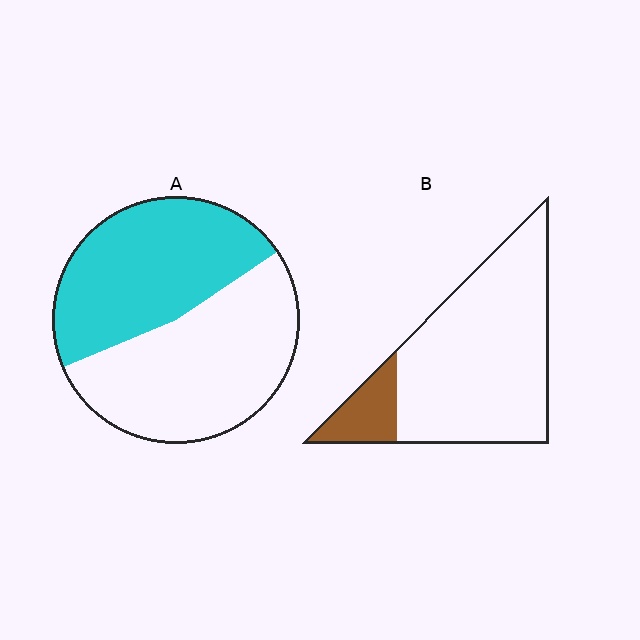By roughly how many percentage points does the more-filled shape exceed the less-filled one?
By roughly 30 percentage points (A over B).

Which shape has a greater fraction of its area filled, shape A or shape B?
Shape A.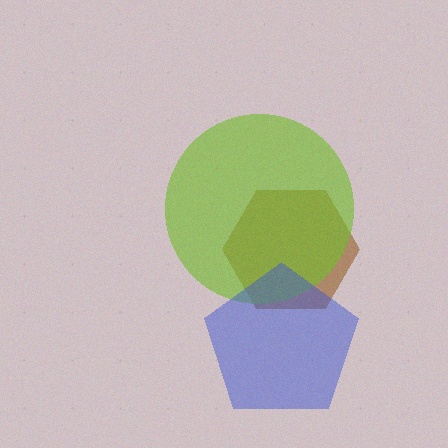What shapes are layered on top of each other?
The layered shapes are: a brown hexagon, a lime circle, a blue pentagon.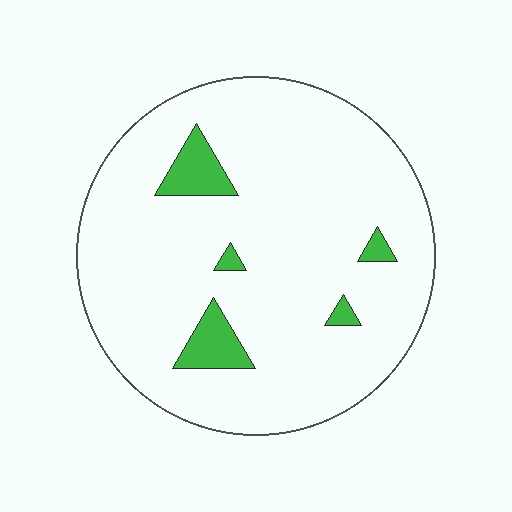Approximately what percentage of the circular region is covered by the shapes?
Approximately 10%.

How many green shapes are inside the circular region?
5.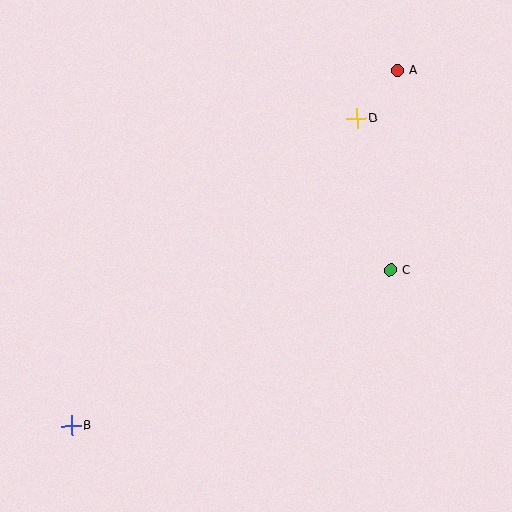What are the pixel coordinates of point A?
Point A is at (397, 70).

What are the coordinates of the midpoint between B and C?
The midpoint between B and C is at (231, 348).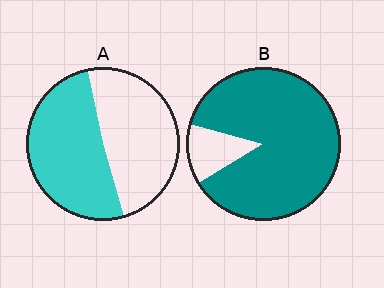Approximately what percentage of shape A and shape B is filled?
A is approximately 50% and B is approximately 85%.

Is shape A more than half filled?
Roughly half.